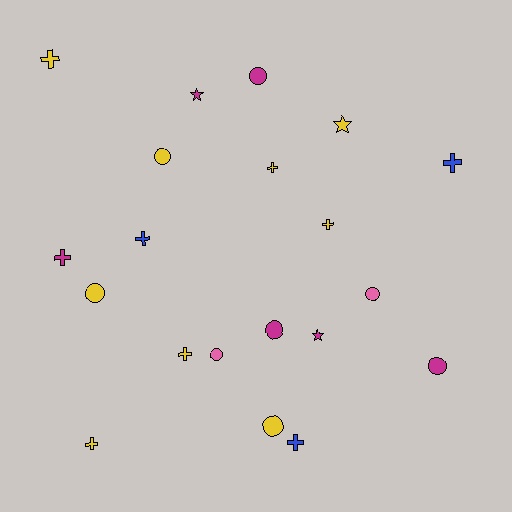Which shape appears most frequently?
Cross, with 9 objects.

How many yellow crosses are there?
There are 5 yellow crosses.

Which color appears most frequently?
Yellow, with 9 objects.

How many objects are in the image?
There are 20 objects.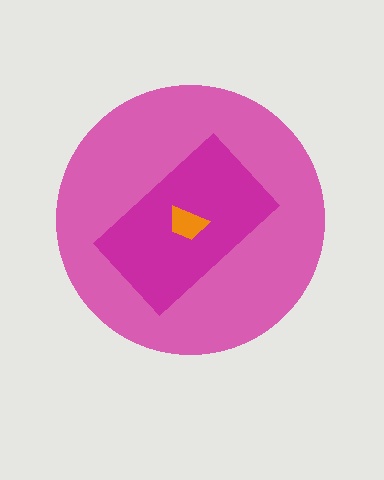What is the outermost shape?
The pink circle.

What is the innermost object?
The orange trapezoid.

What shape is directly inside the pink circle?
The magenta rectangle.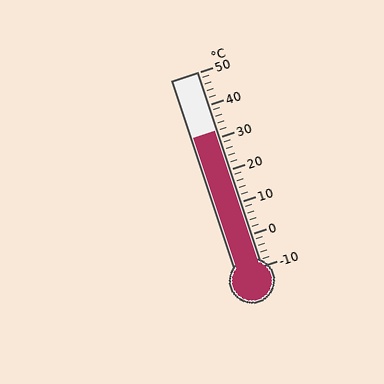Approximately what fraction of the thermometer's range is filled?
The thermometer is filled to approximately 70% of its range.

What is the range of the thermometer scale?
The thermometer scale ranges from -10°C to 50°C.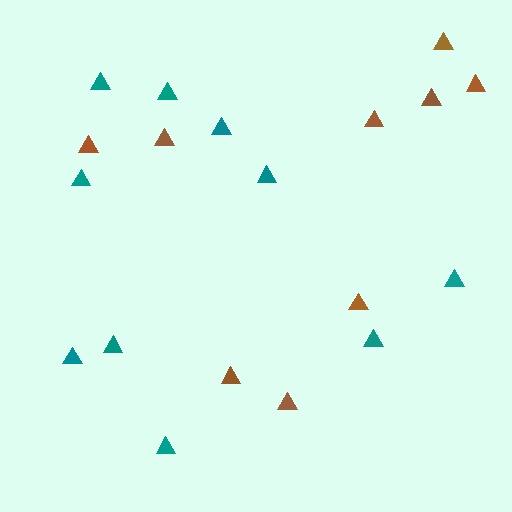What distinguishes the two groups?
There are 2 groups: one group of teal triangles (10) and one group of brown triangles (9).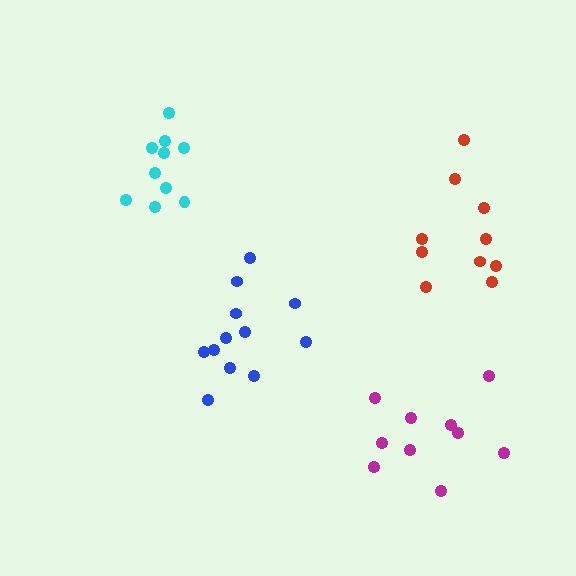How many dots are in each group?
Group 1: 10 dots, Group 2: 12 dots, Group 3: 10 dots, Group 4: 10 dots (42 total).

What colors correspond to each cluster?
The clusters are colored: red, blue, cyan, magenta.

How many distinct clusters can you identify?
There are 4 distinct clusters.